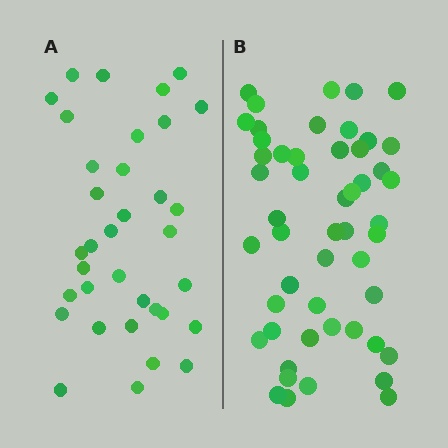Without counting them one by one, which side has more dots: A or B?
Region B (the right region) has more dots.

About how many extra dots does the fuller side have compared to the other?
Region B has approximately 15 more dots than region A.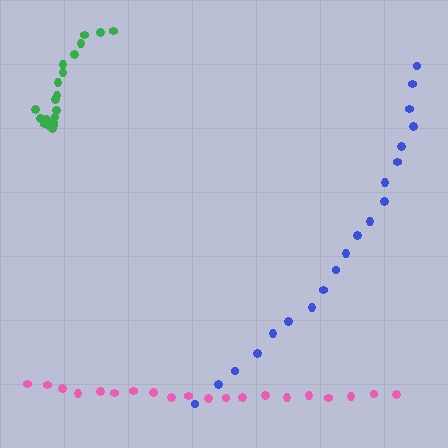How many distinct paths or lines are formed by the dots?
There are 3 distinct paths.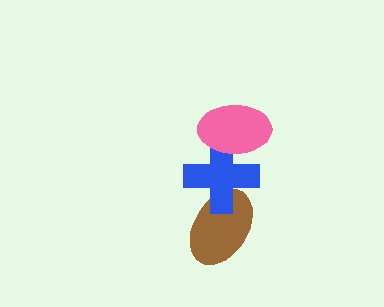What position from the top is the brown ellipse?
The brown ellipse is 3rd from the top.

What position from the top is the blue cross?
The blue cross is 2nd from the top.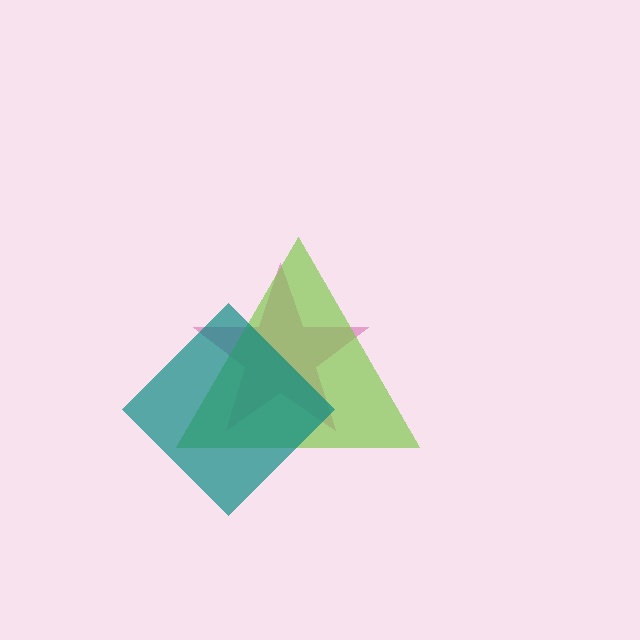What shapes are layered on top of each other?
The layered shapes are: a magenta star, a lime triangle, a teal diamond.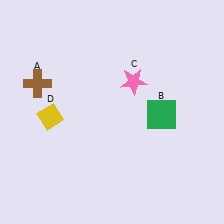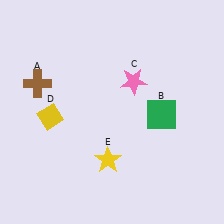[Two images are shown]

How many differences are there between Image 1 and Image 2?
There is 1 difference between the two images.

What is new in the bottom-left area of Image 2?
A yellow star (E) was added in the bottom-left area of Image 2.